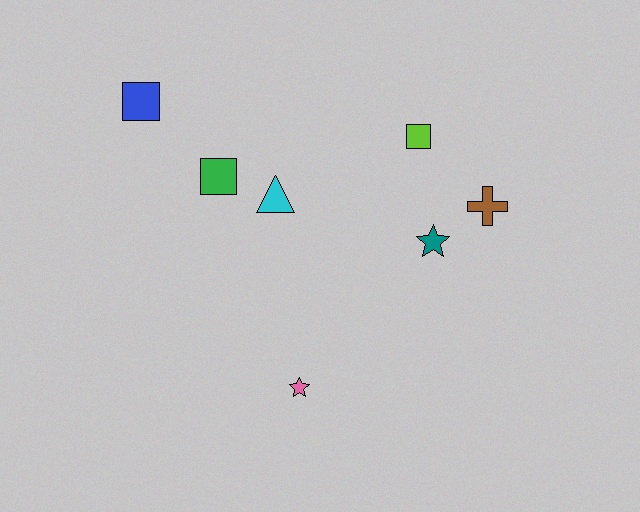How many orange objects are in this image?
There are no orange objects.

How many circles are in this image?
There are no circles.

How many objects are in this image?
There are 7 objects.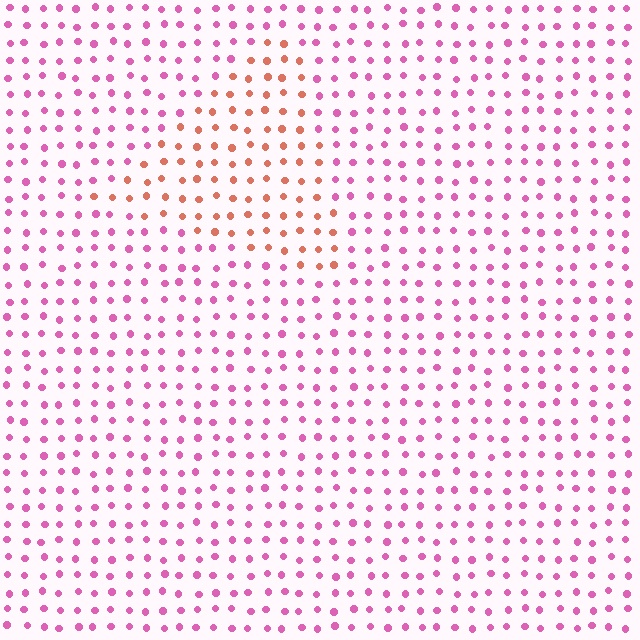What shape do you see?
I see a triangle.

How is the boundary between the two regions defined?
The boundary is defined purely by a slight shift in hue (about 49 degrees). Spacing, size, and orientation are identical on both sides.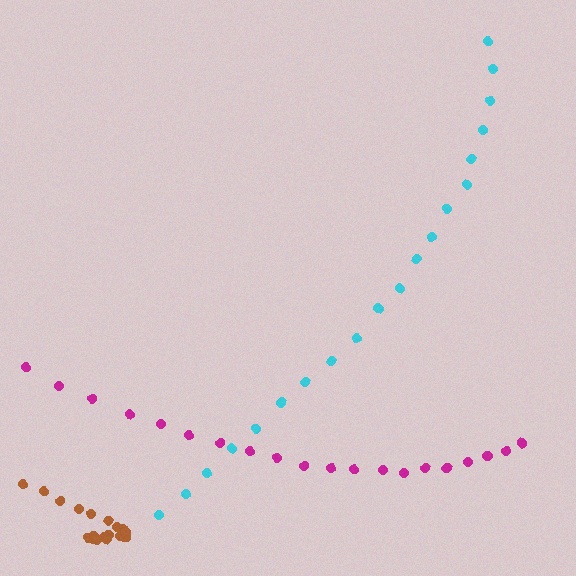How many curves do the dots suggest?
There are 3 distinct paths.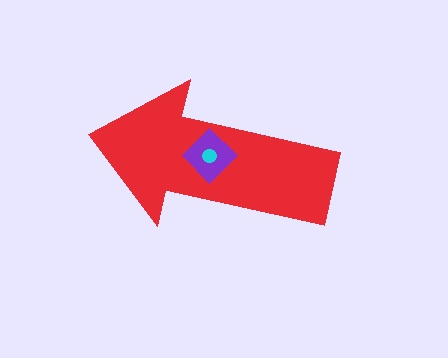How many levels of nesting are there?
3.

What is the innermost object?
The cyan circle.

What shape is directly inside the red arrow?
The purple diamond.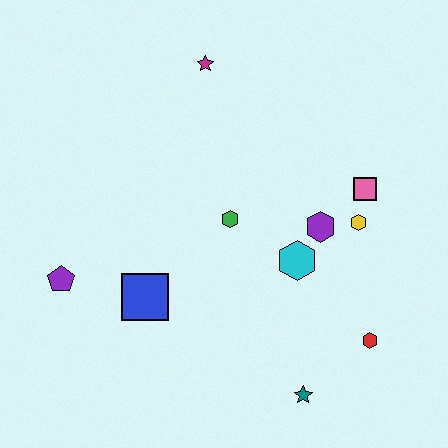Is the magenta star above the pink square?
Yes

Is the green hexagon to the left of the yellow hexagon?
Yes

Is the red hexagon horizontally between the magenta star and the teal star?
No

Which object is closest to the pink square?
The yellow hexagon is closest to the pink square.